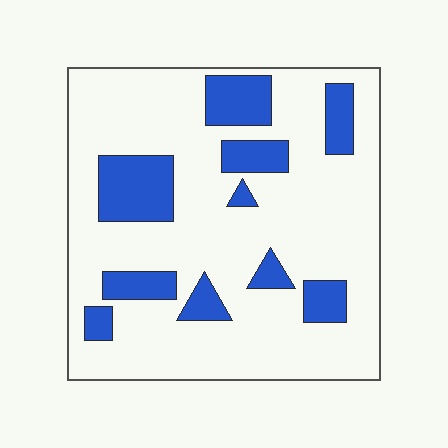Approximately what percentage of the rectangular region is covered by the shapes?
Approximately 20%.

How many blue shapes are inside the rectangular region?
10.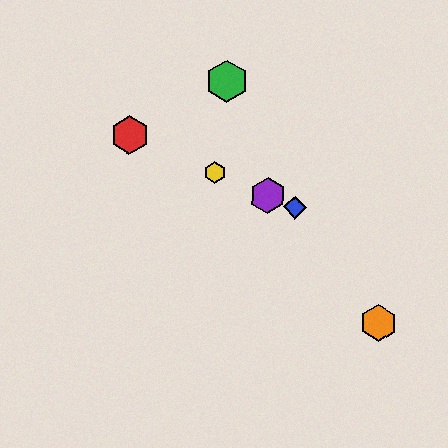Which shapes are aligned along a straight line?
The red hexagon, the blue diamond, the yellow hexagon, the purple hexagon are aligned along a straight line.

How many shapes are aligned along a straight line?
4 shapes (the red hexagon, the blue diamond, the yellow hexagon, the purple hexagon) are aligned along a straight line.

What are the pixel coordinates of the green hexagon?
The green hexagon is at (227, 81).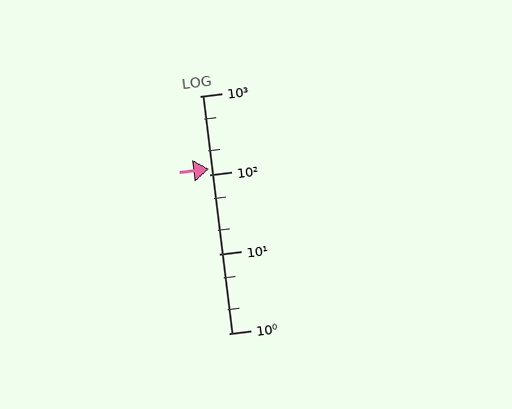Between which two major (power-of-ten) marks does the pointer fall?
The pointer is between 100 and 1000.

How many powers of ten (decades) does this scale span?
The scale spans 3 decades, from 1 to 1000.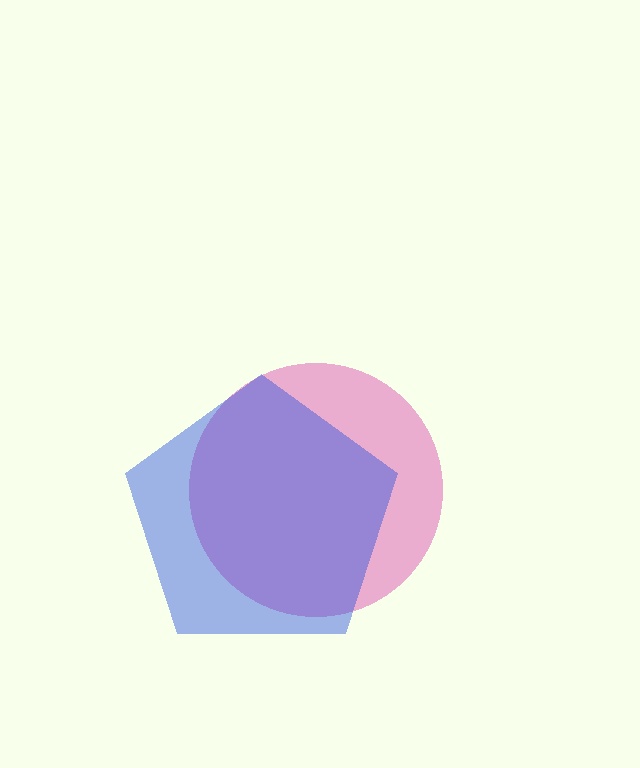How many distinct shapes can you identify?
There are 2 distinct shapes: a pink circle, a blue pentagon.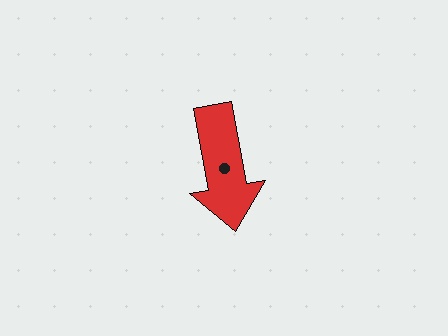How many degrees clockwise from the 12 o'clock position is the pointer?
Approximately 170 degrees.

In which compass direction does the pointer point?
South.